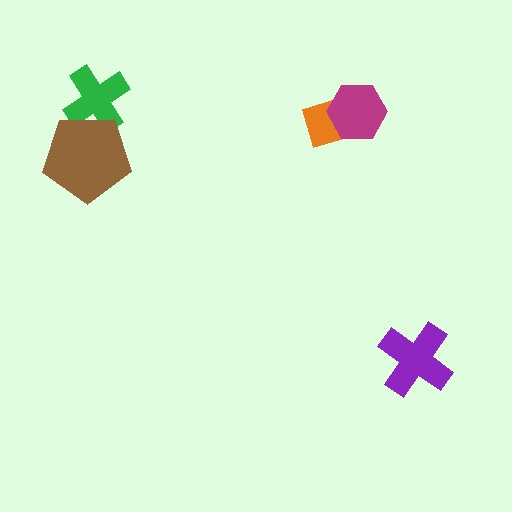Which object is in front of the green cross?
The brown pentagon is in front of the green cross.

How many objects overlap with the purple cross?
0 objects overlap with the purple cross.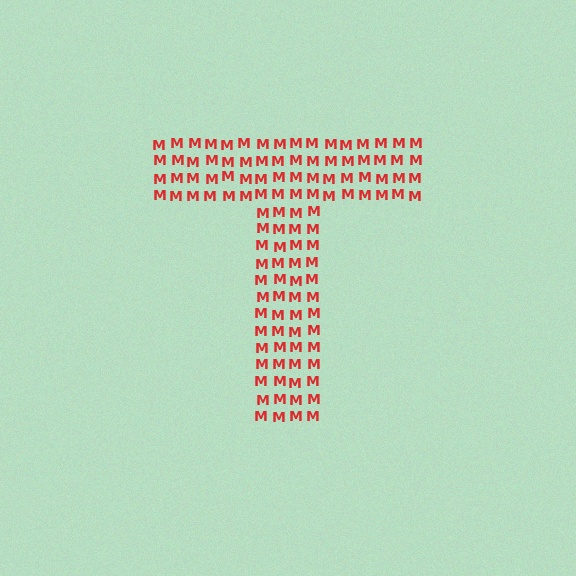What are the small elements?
The small elements are letter M's.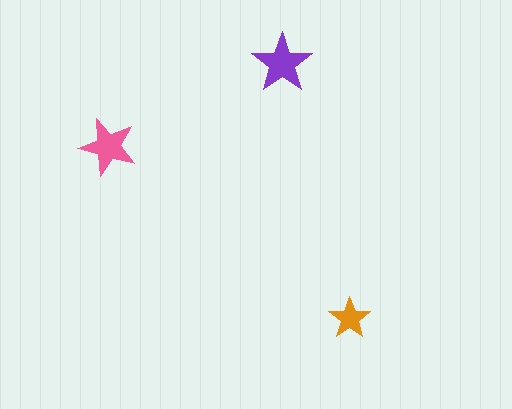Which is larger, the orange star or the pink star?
The pink one.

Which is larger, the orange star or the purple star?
The purple one.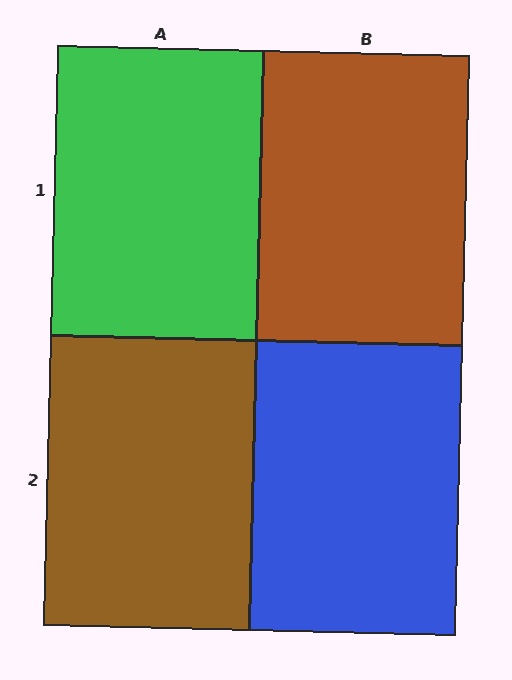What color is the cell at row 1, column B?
Brown.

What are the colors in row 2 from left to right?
Brown, blue.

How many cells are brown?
2 cells are brown.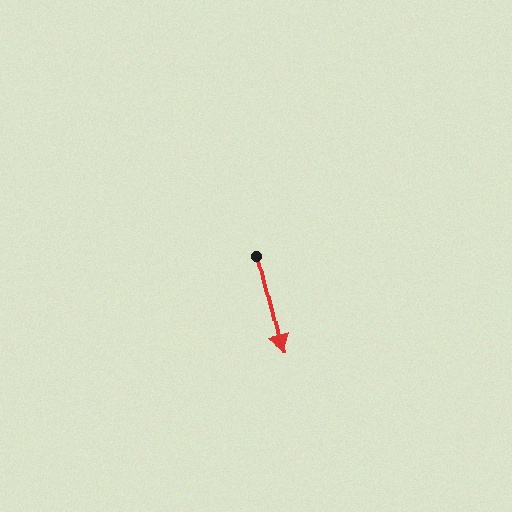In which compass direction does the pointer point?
South.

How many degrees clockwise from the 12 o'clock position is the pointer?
Approximately 166 degrees.